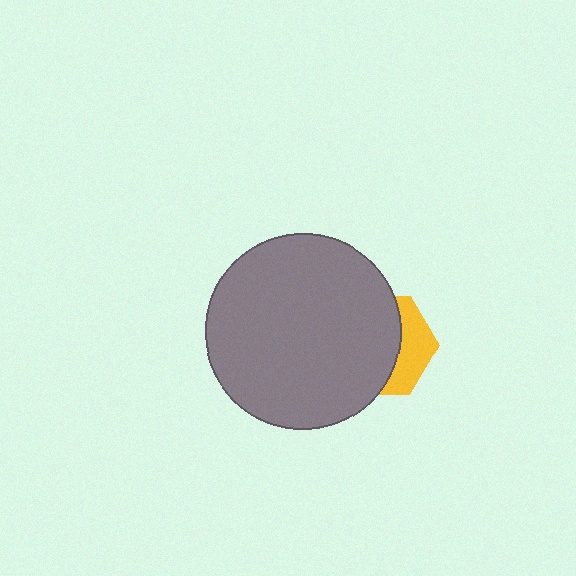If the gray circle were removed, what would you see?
You would see the complete yellow hexagon.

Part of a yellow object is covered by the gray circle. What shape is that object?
It is a hexagon.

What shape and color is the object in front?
The object in front is a gray circle.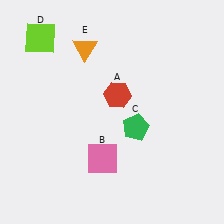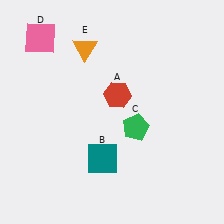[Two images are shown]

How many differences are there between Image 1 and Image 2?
There are 2 differences between the two images.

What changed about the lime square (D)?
In Image 1, D is lime. In Image 2, it changed to pink.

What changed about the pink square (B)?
In Image 1, B is pink. In Image 2, it changed to teal.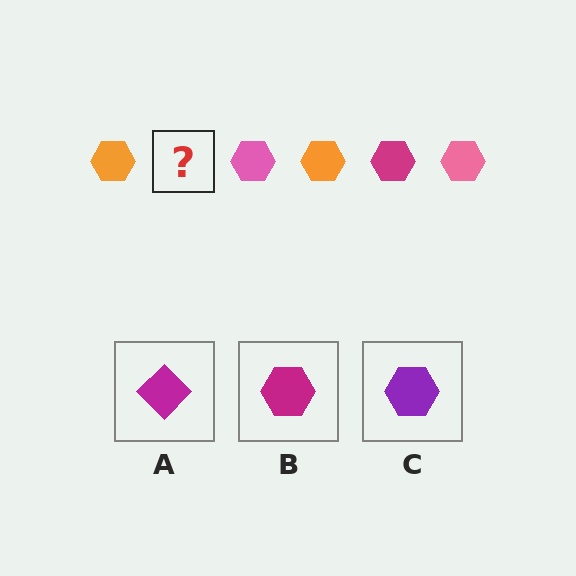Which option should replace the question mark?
Option B.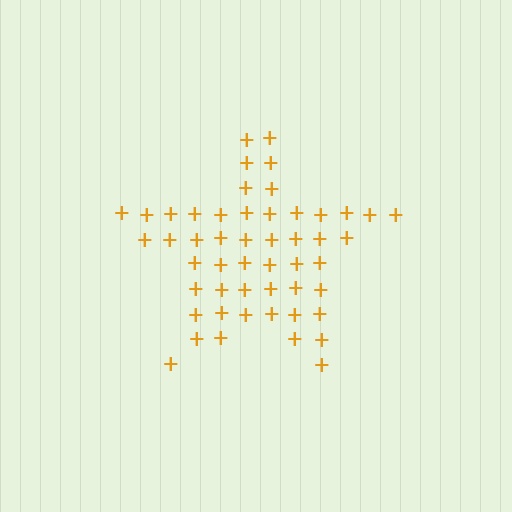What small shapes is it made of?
It is made of small plus signs.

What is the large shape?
The large shape is a star.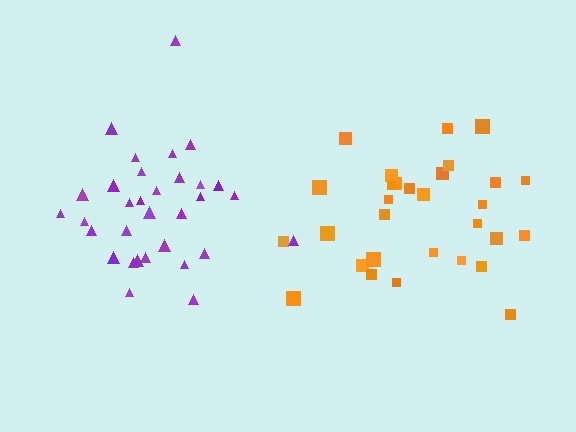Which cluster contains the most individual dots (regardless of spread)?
Purple (32).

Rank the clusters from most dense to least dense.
orange, purple.